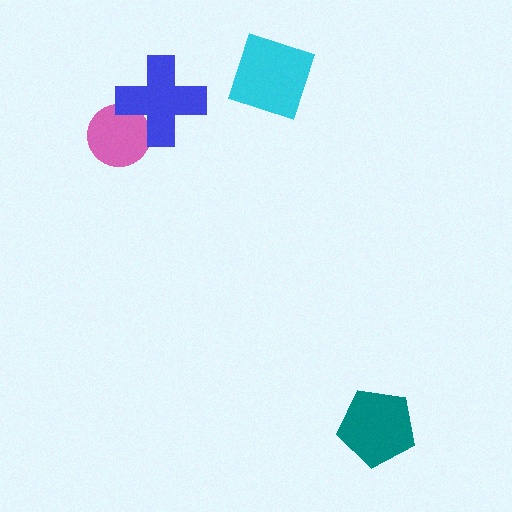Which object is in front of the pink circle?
The blue cross is in front of the pink circle.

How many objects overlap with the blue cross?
1 object overlaps with the blue cross.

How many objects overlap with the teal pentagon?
0 objects overlap with the teal pentagon.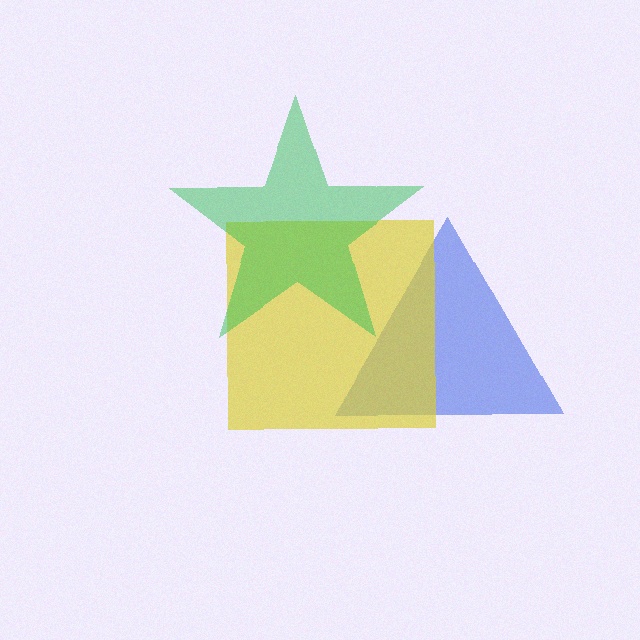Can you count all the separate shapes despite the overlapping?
Yes, there are 3 separate shapes.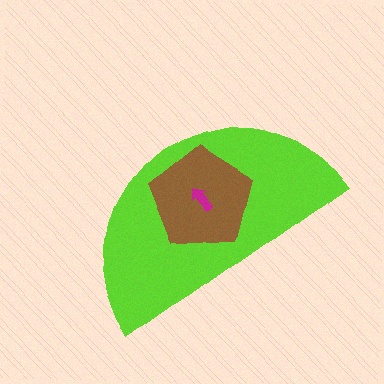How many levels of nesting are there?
3.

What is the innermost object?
The magenta arrow.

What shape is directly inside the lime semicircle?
The brown pentagon.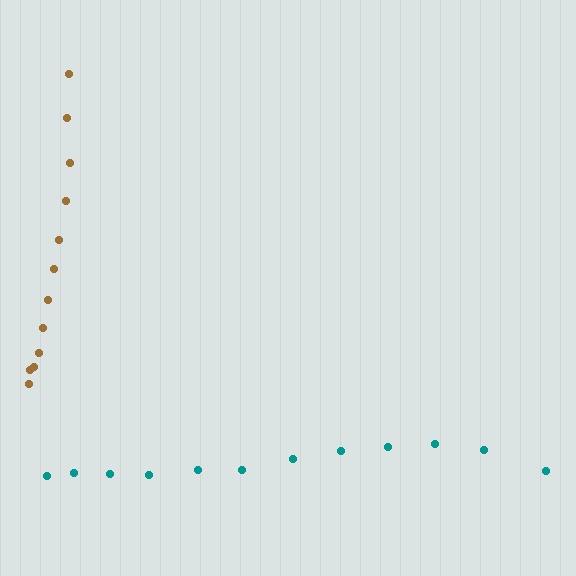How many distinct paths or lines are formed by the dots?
There are 2 distinct paths.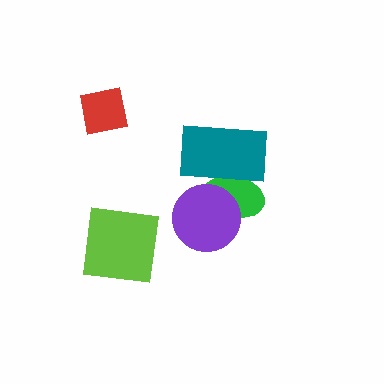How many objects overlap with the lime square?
0 objects overlap with the lime square.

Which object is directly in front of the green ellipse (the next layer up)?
The purple circle is directly in front of the green ellipse.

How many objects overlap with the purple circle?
2 objects overlap with the purple circle.